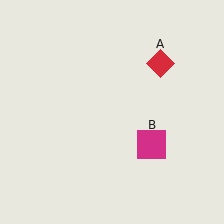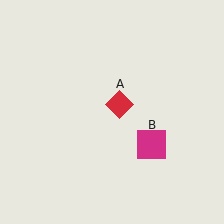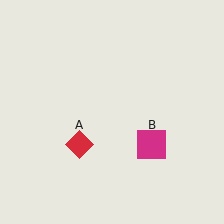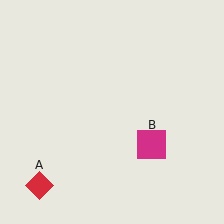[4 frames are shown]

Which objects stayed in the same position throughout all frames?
Magenta square (object B) remained stationary.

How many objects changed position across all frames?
1 object changed position: red diamond (object A).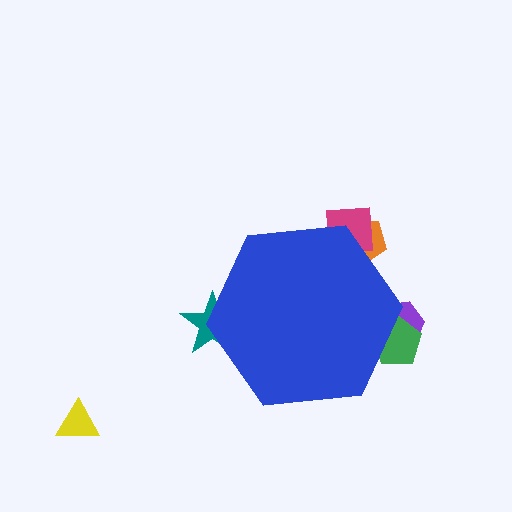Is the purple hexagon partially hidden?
Yes, the purple hexagon is partially hidden behind the blue hexagon.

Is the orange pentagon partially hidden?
Yes, the orange pentagon is partially hidden behind the blue hexagon.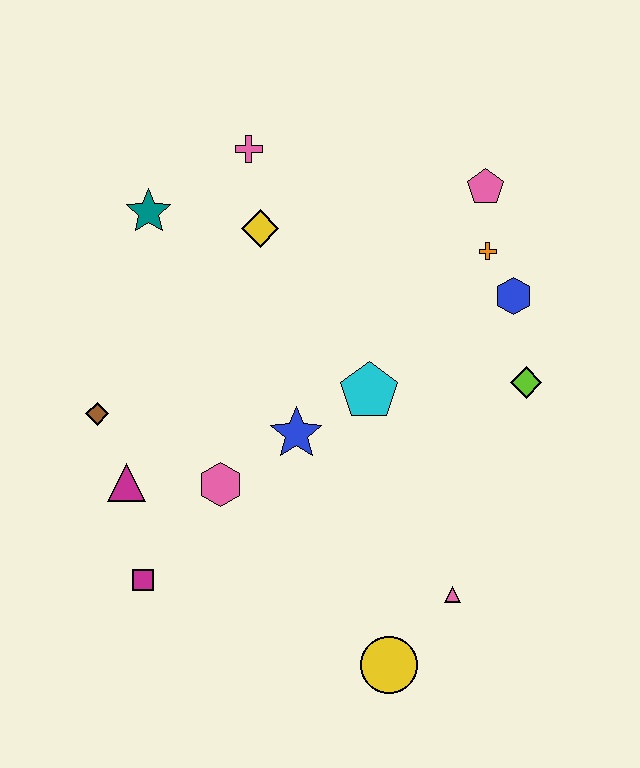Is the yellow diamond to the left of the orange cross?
Yes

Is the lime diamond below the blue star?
No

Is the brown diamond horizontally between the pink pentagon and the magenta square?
No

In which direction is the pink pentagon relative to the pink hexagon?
The pink pentagon is above the pink hexagon.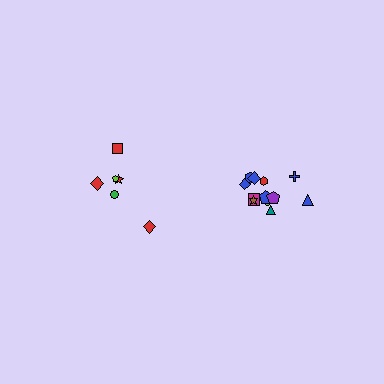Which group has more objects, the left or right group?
The right group.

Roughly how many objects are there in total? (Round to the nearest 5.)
Roughly 20 objects in total.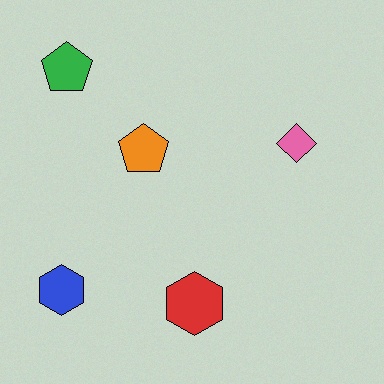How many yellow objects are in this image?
There are no yellow objects.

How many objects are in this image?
There are 5 objects.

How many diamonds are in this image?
There is 1 diamond.